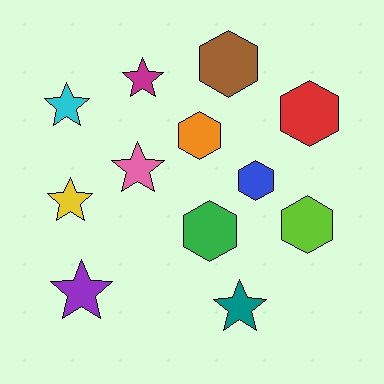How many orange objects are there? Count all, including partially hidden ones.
There is 1 orange object.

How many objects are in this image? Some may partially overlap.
There are 12 objects.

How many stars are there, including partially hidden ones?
There are 6 stars.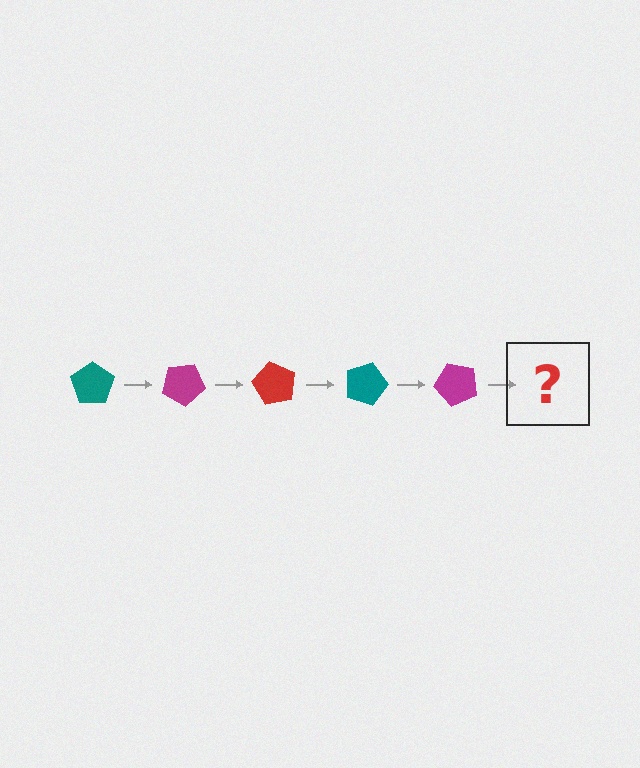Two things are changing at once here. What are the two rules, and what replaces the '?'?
The two rules are that it rotates 30 degrees each step and the color cycles through teal, magenta, and red. The '?' should be a red pentagon, rotated 150 degrees from the start.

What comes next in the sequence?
The next element should be a red pentagon, rotated 150 degrees from the start.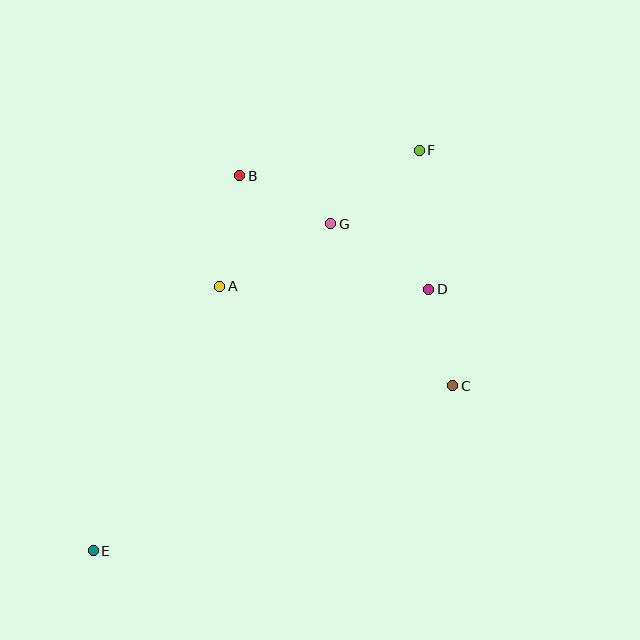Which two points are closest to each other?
Points C and D are closest to each other.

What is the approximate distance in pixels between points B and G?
The distance between B and G is approximately 103 pixels.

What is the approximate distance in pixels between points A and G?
The distance between A and G is approximately 127 pixels.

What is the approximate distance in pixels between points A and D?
The distance between A and D is approximately 209 pixels.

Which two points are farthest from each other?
Points E and F are farthest from each other.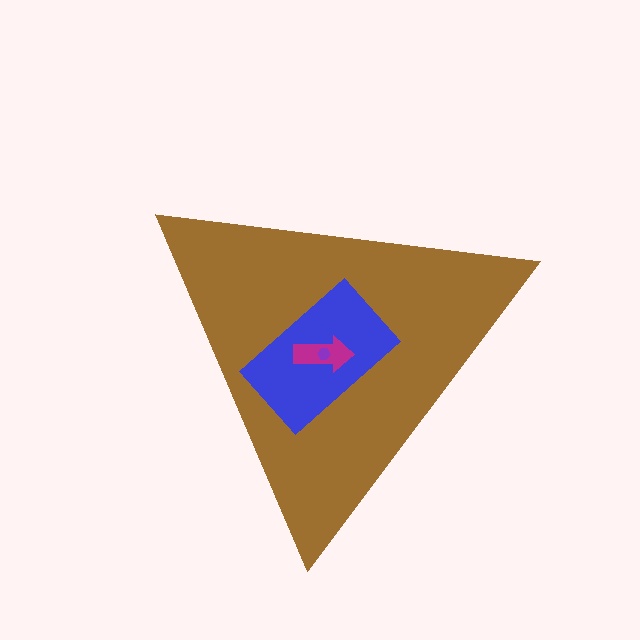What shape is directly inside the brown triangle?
The blue rectangle.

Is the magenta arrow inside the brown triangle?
Yes.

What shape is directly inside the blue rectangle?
The magenta arrow.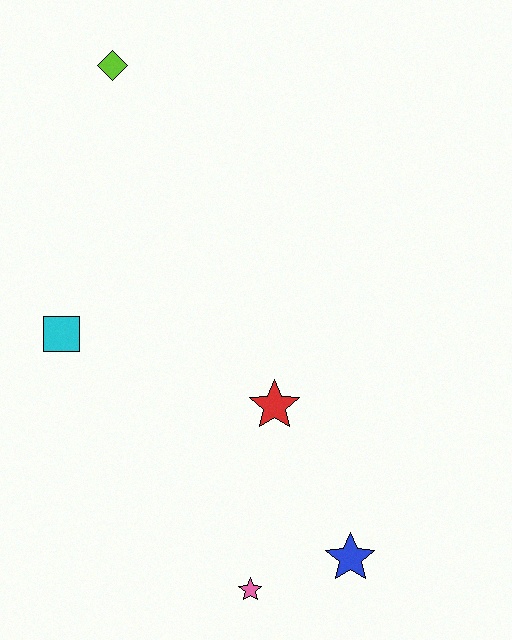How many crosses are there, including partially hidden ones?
There are no crosses.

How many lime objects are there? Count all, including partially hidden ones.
There is 1 lime object.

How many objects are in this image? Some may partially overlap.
There are 5 objects.